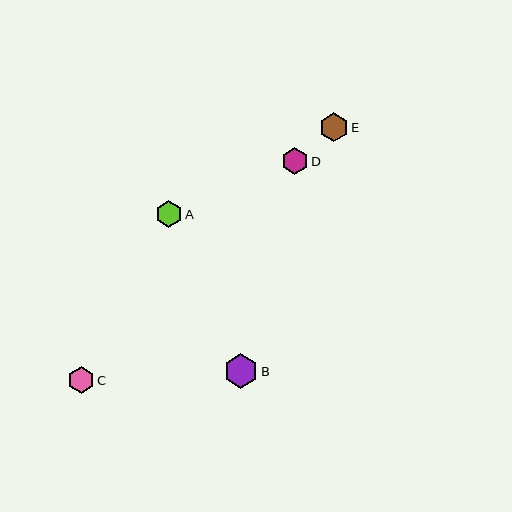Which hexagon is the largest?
Hexagon B is the largest with a size of approximately 34 pixels.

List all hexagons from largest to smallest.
From largest to smallest: B, E, D, C, A.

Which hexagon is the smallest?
Hexagon A is the smallest with a size of approximately 26 pixels.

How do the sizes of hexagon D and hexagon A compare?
Hexagon D and hexagon A are approximately the same size.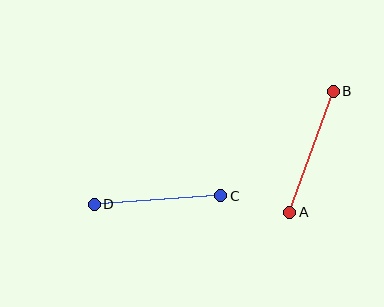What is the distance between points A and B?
The distance is approximately 128 pixels.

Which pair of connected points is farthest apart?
Points A and B are farthest apart.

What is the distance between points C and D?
The distance is approximately 127 pixels.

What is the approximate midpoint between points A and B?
The midpoint is at approximately (311, 152) pixels.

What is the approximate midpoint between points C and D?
The midpoint is at approximately (158, 200) pixels.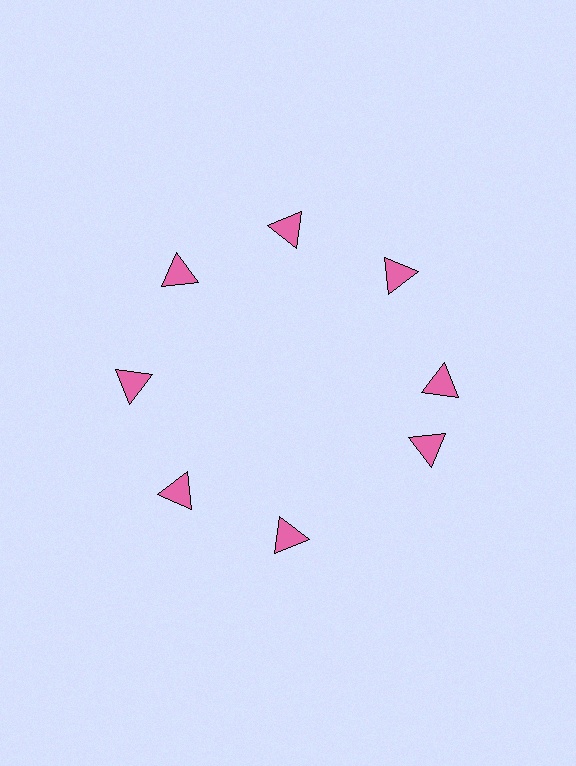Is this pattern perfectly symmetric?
No. The 8 pink triangles are arranged in a ring, but one element near the 4 o'clock position is rotated out of alignment along the ring, breaking the 8-fold rotational symmetry.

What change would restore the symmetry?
The symmetry would be restored by rotating it back into even spacing with its neighbors so that all 8 triangles sit at equal angles and equal distance from the center.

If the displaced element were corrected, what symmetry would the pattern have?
It would have 8-fold rotational symmetry — the pattern would map onto itself every 45 degrees.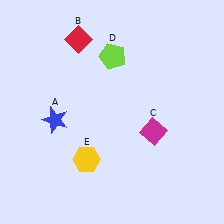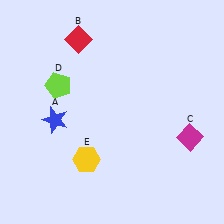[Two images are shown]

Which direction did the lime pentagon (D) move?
The lime pentagon (D) moved left.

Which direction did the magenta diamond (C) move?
The magenta diamond (C) moved right.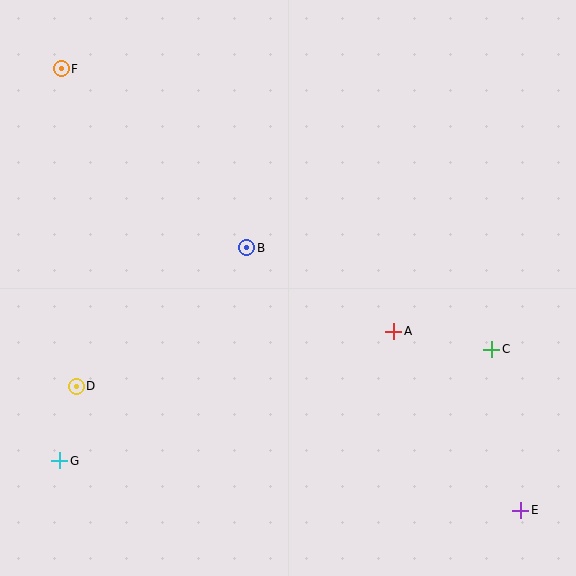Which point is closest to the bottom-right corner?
Point E is closest to the bottom-right corner.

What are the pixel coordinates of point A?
Point A is at (394, 331).